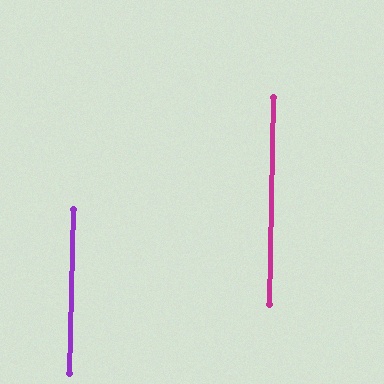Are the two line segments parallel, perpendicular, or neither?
Parallel — their directions differ by only 0.3°.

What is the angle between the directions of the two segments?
Approximately 0 degrees.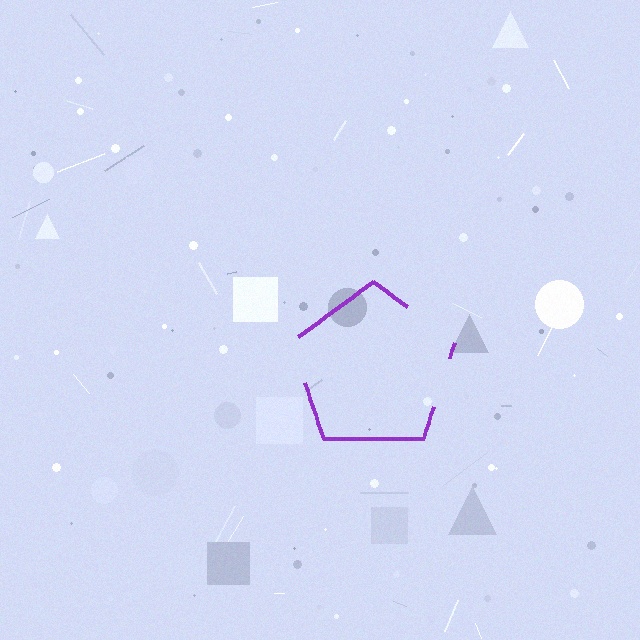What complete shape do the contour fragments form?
The contour fragments form a pentagon.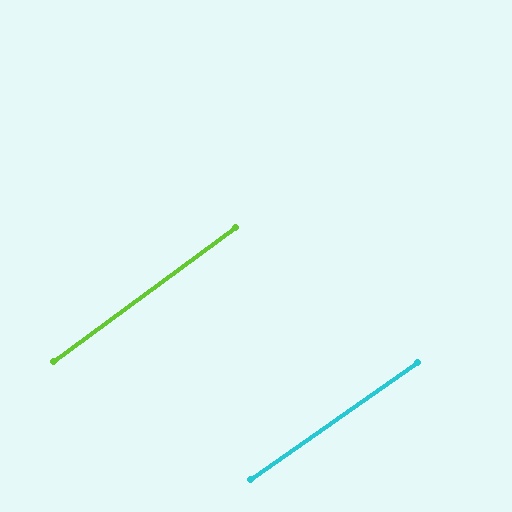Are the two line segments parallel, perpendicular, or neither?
Parallel — their directions differ by only 1.4°.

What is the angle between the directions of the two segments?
Approximately 1 degree.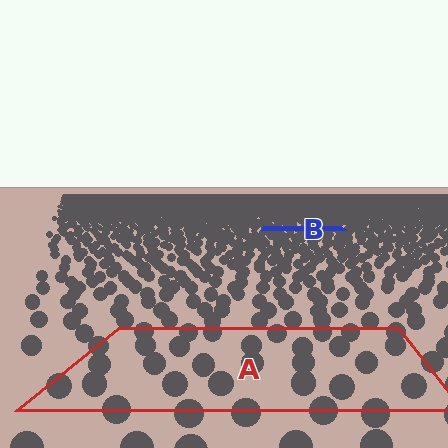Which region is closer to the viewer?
Region A is closer. The texture elements there are larger and more spread out.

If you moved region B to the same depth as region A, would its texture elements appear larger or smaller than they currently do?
They would appear larger. At a closer depth, the same texture elements are projected at a bigger on-screen size.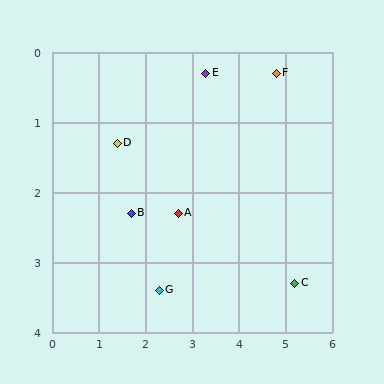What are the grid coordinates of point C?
Point C is at approximately (5.2, 3.3).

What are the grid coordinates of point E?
Point E is at approximately (3.3, 0.3).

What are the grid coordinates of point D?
Point D is at approximately (1.4, 1.3).